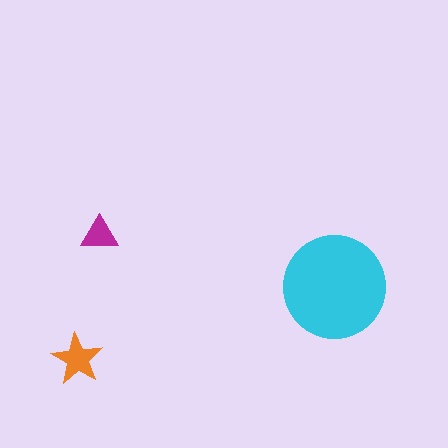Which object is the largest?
The cyan circle.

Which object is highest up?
The magenta triangle is topmost.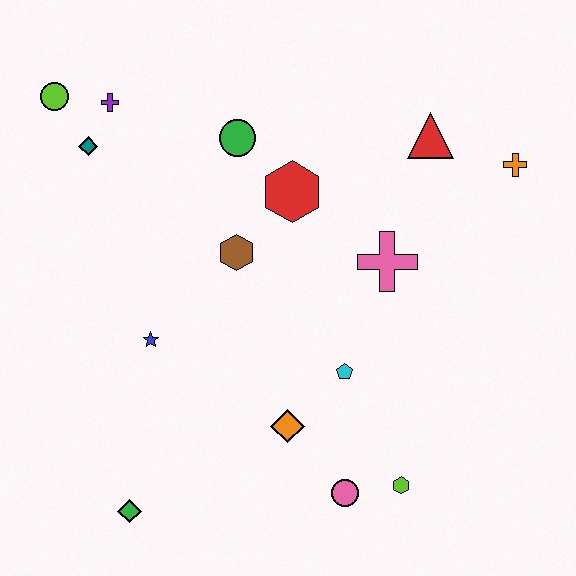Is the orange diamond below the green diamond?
No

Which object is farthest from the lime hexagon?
The lime circle is farthest from the lime hexagon.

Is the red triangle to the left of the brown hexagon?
No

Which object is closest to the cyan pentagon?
The orange diamond is closest to the cyan pentagon.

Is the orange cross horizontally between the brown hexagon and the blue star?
No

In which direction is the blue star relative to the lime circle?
The blue star is below the lime circle.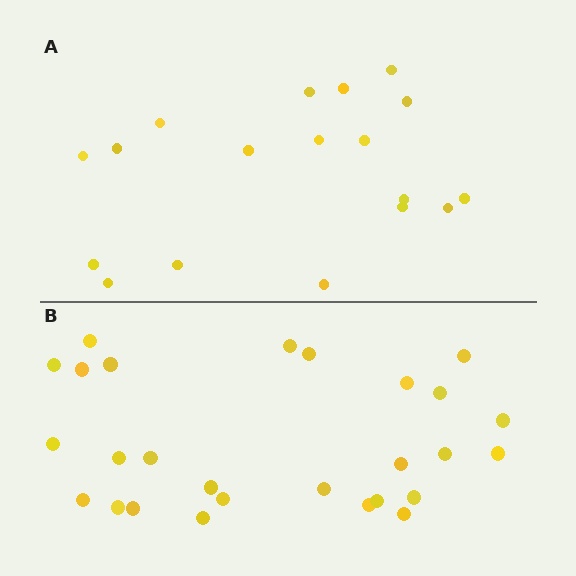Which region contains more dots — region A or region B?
Region B (the bottom region) has more dots.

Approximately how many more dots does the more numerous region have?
Region B has roughly 8 or so more dots than region A.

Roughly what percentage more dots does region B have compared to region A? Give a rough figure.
About 50% more.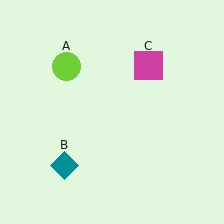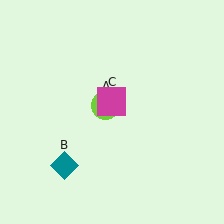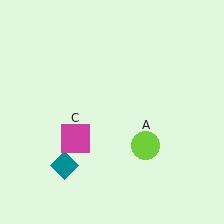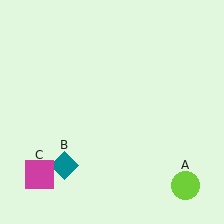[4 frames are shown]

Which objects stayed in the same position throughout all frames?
Teal diamond (object B) remained stationary.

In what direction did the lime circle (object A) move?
The lime circle (object A) moved down and to the right.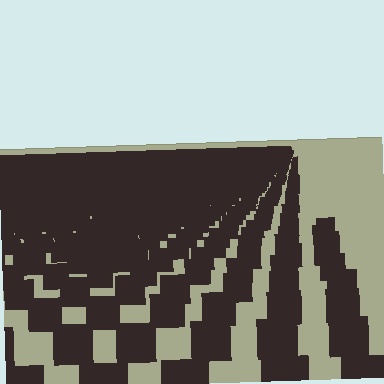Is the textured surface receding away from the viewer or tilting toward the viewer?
The surface is receding away from the viewer. Texture elements get smaller and denser toward the top.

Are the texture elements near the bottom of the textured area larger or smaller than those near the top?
Larger. Near the bottom, elements are closer to the viewer and appear at a bigger on-screen size.